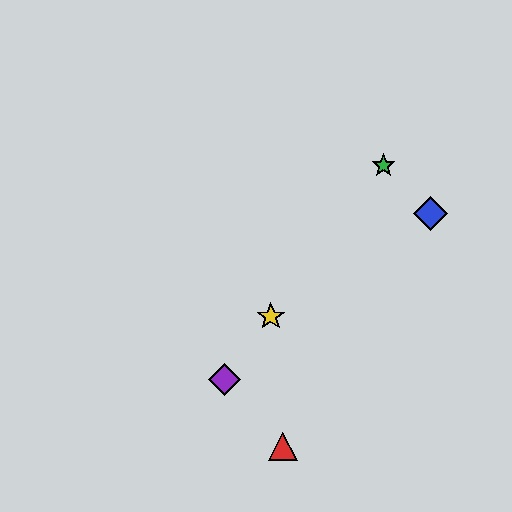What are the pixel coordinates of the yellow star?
The yellow star is at (271, 317).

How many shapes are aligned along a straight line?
3 shapes (the green star, the yellow star, the purple diamond) are aligned along a straight line.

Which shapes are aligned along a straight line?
The green star, the yellow star, the purple diamond are aligned along a straight line.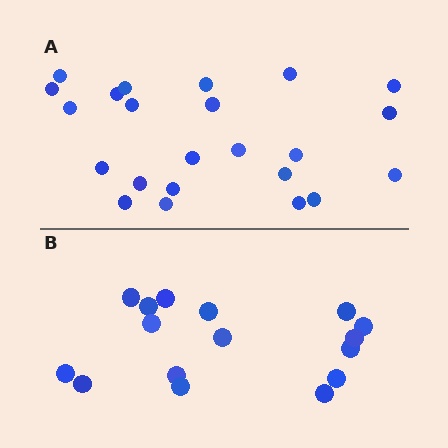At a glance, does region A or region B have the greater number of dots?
Region A (the top region) has more dots.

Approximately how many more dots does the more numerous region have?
Region A has roughly 8 or so more dots than region B.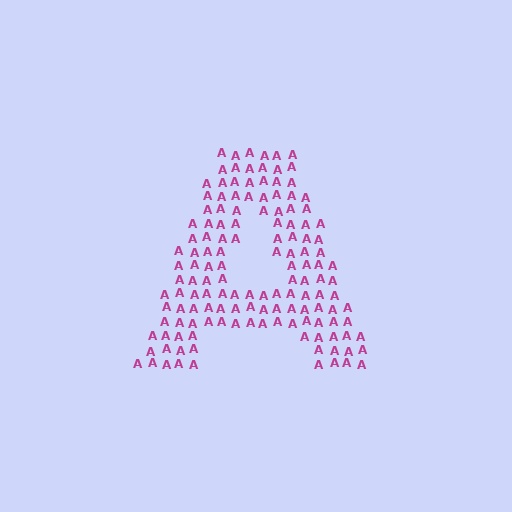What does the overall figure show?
The overall figure shows the letter A.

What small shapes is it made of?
It is made of small letter A's.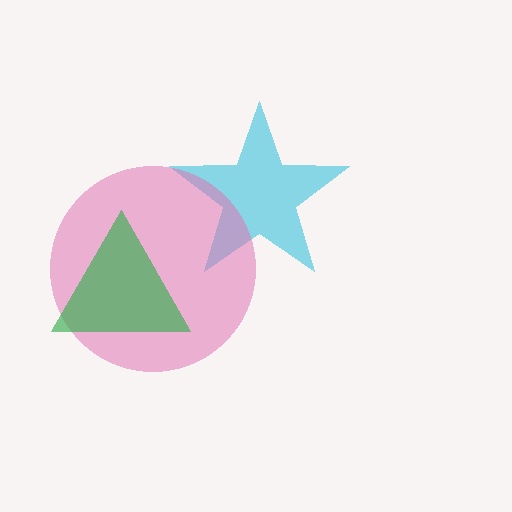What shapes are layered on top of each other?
The layered shapes are: a cyan star, a pink circle, a green triangle.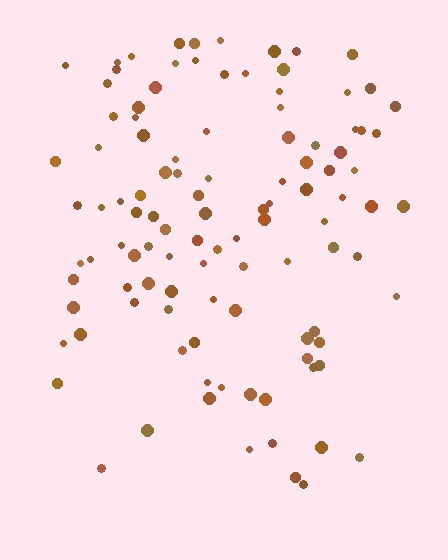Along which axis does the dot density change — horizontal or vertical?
Vertical.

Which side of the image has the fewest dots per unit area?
The bottom.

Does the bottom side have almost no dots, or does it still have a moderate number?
Still a moderate number, just noticeably fewer than the top.